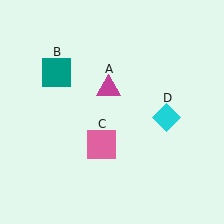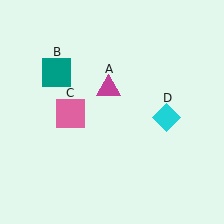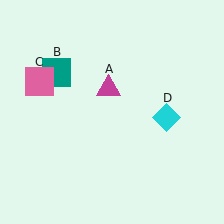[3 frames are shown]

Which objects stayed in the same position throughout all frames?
Magenta triangle (object A) and teal square (object B) and cyan diamond (object D) remained stationary.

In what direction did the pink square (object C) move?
The pink square (object C) moved up and to the left.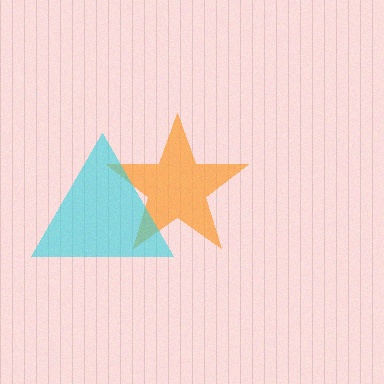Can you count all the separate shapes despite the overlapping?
Yes, there are 2 separate shapes.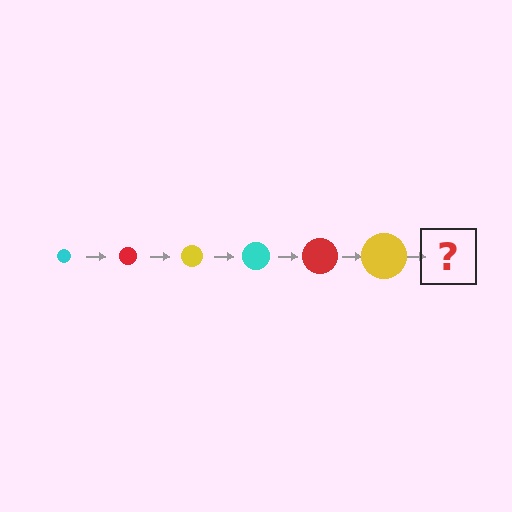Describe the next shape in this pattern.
It should be a cyan circle, larger than the previous one.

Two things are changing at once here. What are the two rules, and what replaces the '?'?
The two rules are that the circle grows larger each step and the color cycles through cyan, red, and yellow. The '?' should be a cyan circle, larger than the previous one.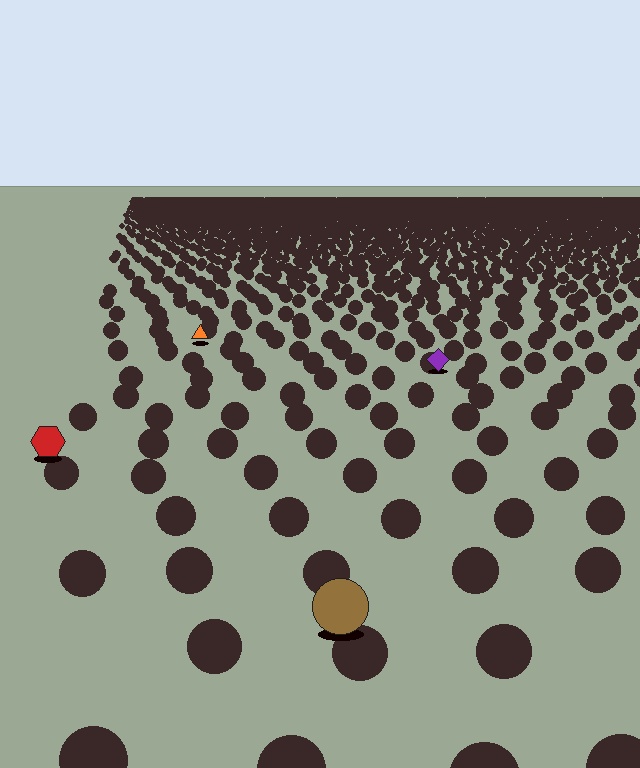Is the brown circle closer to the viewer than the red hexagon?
Yes. The brown circle is closer — you can tell from the texture gradient: the ground texture is coarser near it.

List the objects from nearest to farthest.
From nearest to farthest: the brown circle, the red hexagon, the purple diamond, the orange triangle.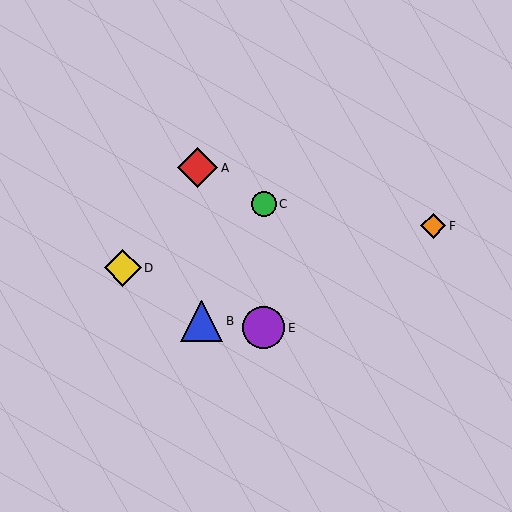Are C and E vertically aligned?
Yes, both are at x≈264.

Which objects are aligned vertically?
Objects C, E are aligned vertically.